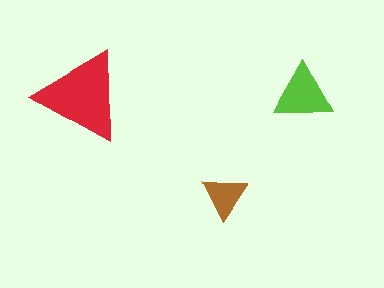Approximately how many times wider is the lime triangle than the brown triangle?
About 1.5 times wider.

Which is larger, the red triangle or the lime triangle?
The red one.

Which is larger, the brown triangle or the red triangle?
The red one.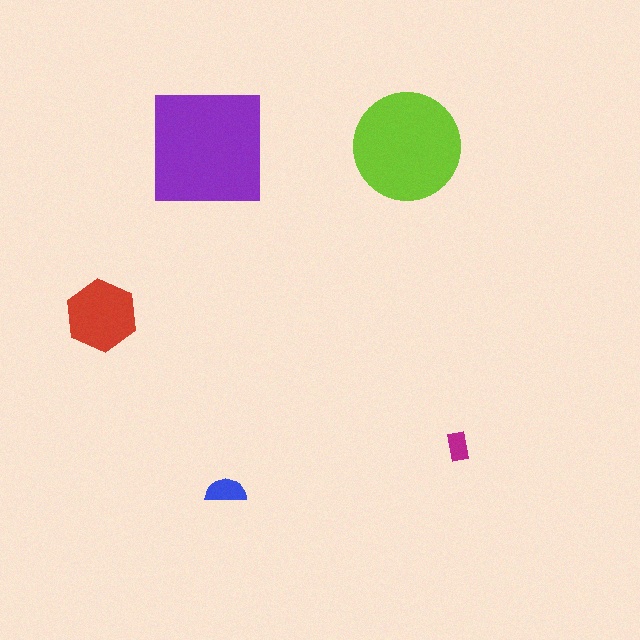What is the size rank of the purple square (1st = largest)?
1st.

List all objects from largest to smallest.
The purple square, the lime circle, the red hexagon, the blue semicircle, the magenta rectangle.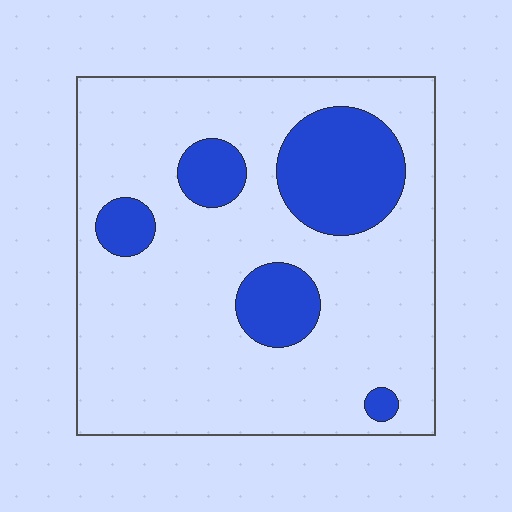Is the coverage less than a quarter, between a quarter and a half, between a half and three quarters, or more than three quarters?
Less than a quarter.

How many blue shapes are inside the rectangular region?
5.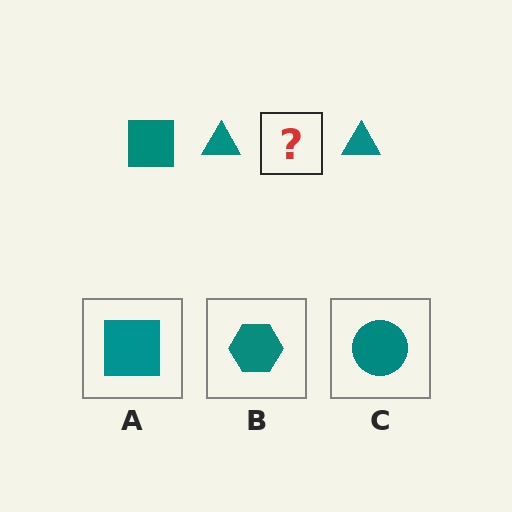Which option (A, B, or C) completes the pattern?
A.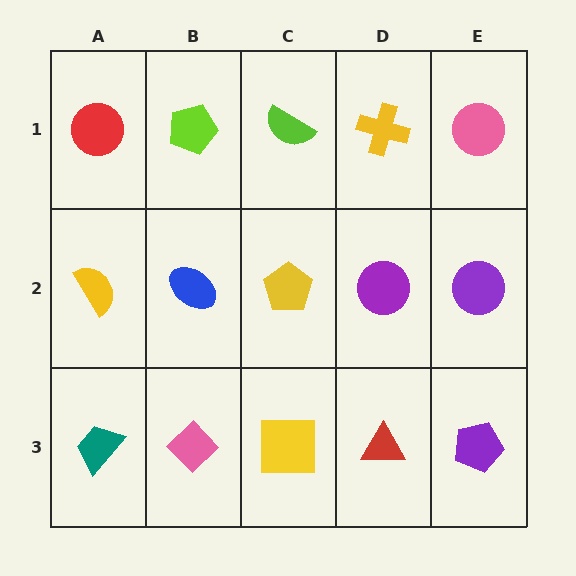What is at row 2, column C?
A yellow pentagon.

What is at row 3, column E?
A purple pentagon.